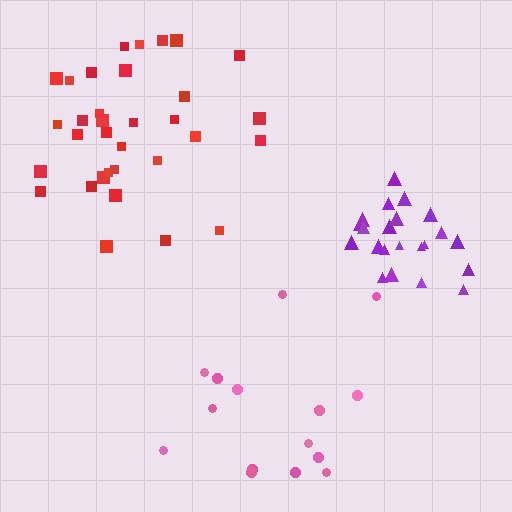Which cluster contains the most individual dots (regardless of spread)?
Red (33).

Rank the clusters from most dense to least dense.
purple, red, pink.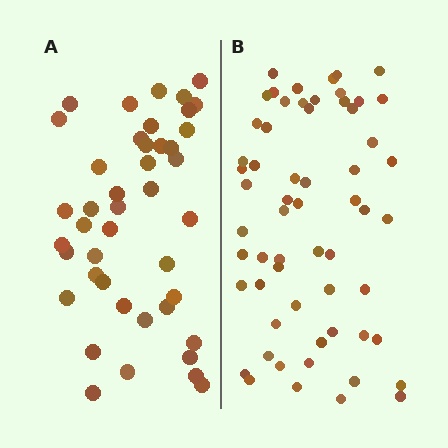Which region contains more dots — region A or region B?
Region B (the right region) has more dots.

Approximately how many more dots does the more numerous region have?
Region B has approximately 15 more dots than region A.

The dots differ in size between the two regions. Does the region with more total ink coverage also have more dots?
No. Region A has more total ink coverage because its dots are larger, but region B actually contains more individual dots. Total area can be misleading — the number of items is what matters here.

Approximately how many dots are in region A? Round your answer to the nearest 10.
About 40 dots. (The exact count is 43, which rounds to 40.)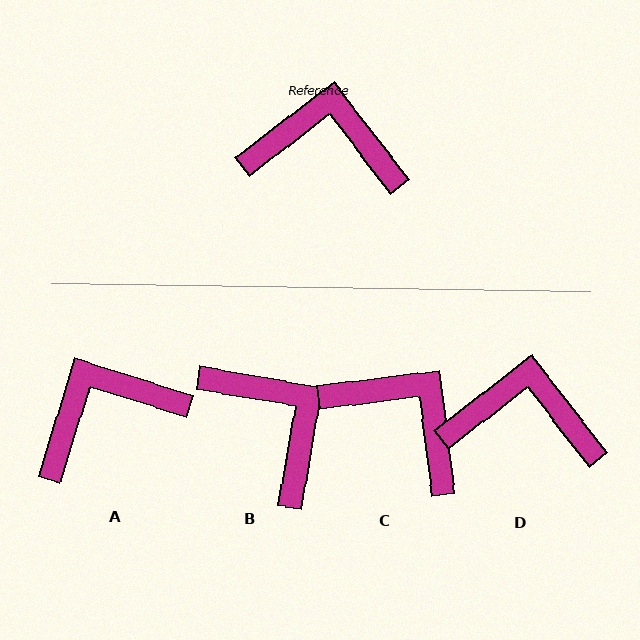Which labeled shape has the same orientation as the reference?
D.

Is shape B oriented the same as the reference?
No, it is off by about 47 degrees.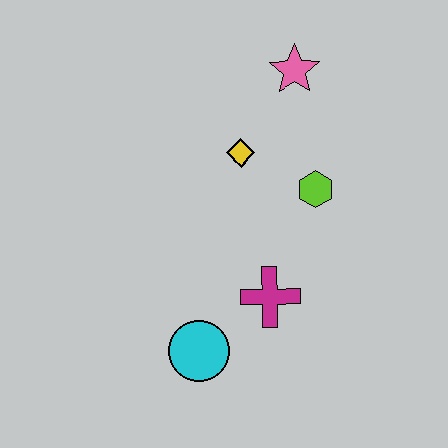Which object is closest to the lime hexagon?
The yellow diamond is closest to the lime hexagon.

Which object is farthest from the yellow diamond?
The cyan circle is farthest from the yellow diamond.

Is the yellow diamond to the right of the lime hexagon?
No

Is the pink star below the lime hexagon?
No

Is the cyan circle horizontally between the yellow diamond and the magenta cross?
No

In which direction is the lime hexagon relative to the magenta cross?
The lime hexagon is above the magenta cross.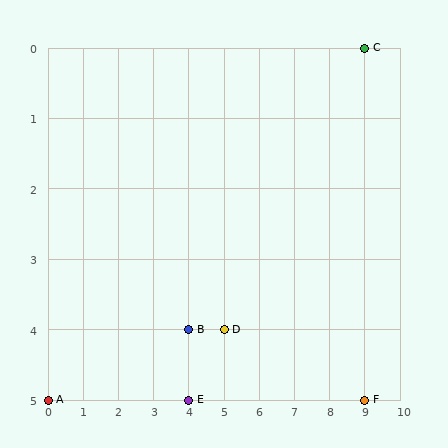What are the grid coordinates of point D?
Point D is at grid coordinates (5, 4).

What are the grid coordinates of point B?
Point B is at grid coordinates (4, 4).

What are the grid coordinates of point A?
Point A is at grid coordinates (0, 5).